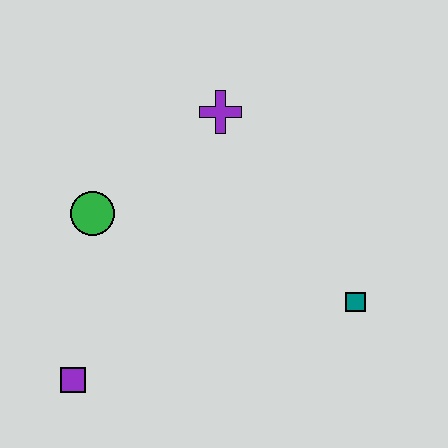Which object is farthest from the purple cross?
The purple square is farthest from the purple cross.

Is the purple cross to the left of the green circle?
No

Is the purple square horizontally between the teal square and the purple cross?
No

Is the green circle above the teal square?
Yes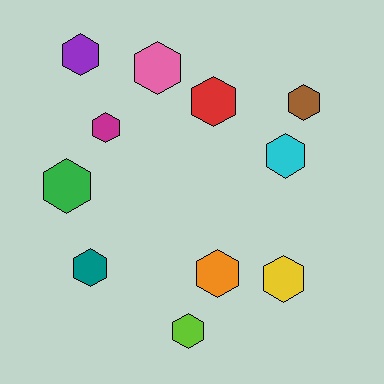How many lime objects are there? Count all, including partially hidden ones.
There is 1 lime object.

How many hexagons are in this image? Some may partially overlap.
There are 11 hexagons.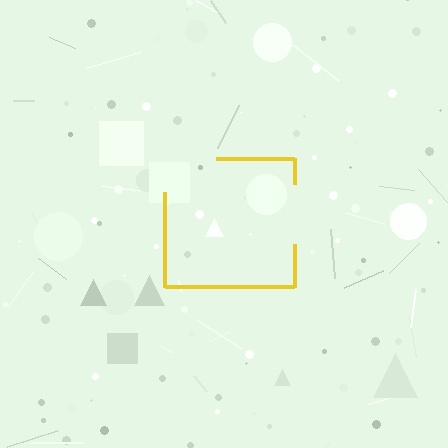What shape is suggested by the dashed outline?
The dashed outline suggests a square.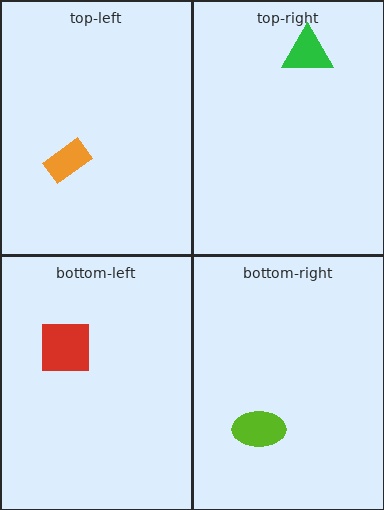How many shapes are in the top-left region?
1.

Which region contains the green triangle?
The top-right region.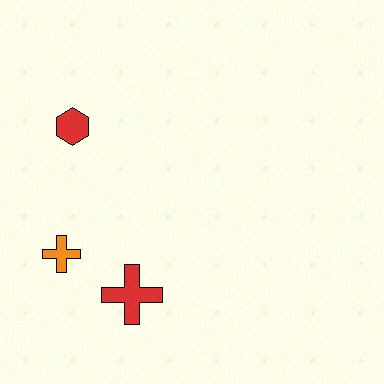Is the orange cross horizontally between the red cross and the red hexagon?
No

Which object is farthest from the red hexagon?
The red cross is farthest from the red hexagon.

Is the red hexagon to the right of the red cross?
No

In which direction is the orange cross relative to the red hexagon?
The orange cross is below the red hexagon.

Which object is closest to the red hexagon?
The orange cross is closest to the red hexagon.